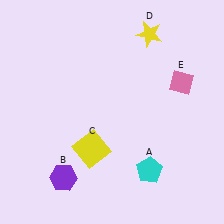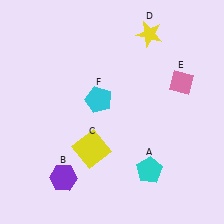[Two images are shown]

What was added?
A cyan pentagon (F) was added in Image 2.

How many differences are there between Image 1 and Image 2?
There is 1 difference between the two images.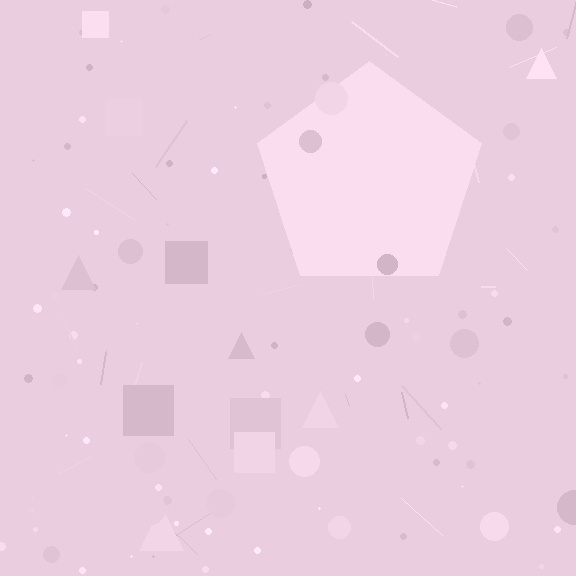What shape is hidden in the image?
A pentagon is hidden in the image.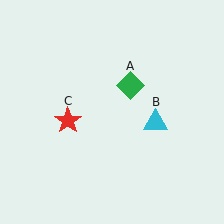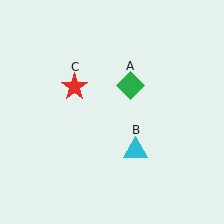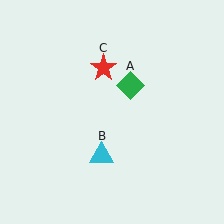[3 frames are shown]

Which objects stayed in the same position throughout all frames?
Green diamond (object A) remained stationary.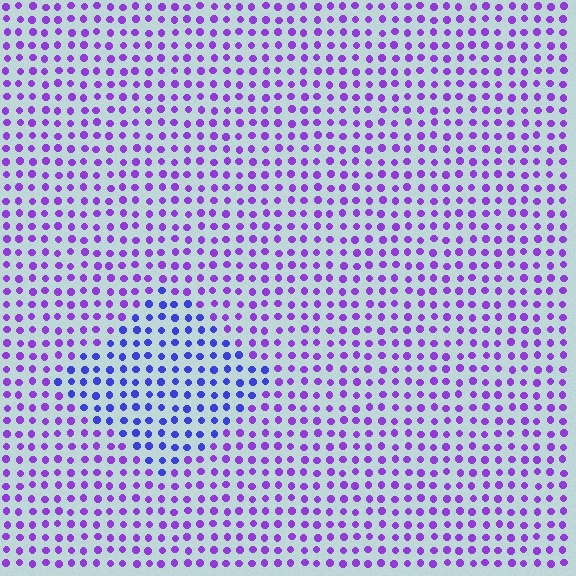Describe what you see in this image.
The image is filled with small purple elements in a uniform arrangement. A diamond-shaped region is visible where the elements are tinted to a slightly different hue, forming a subtle color boundary.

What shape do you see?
I see a diamond.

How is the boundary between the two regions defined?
The boundary is defined purely by a slight shift in hue (about 37 degrees). Spacing, size, and orientation are identical on both sides.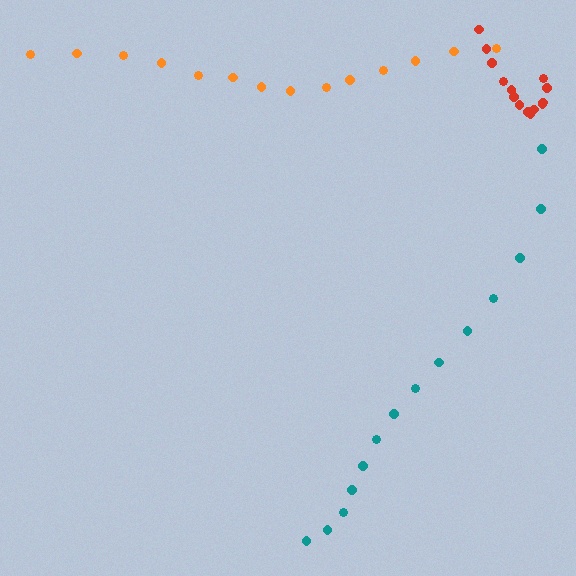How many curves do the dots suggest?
There are 3 distinct paths.